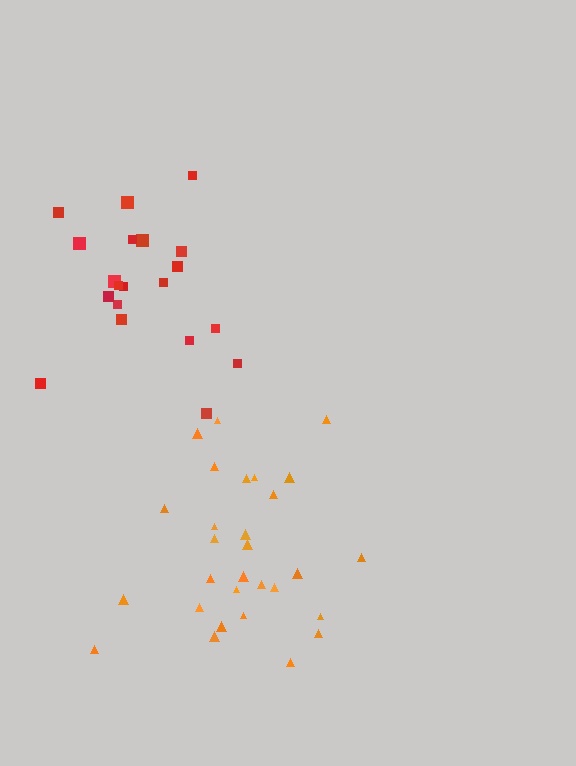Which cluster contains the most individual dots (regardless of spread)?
Orange (29).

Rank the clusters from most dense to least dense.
orange, red.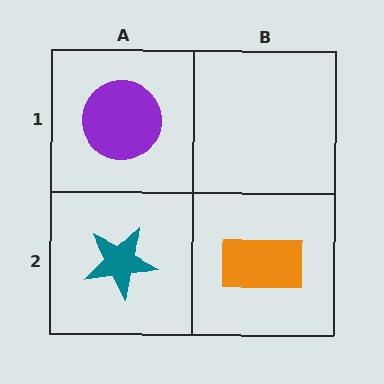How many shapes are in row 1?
1 shape.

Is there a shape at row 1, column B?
No, that cell is empty.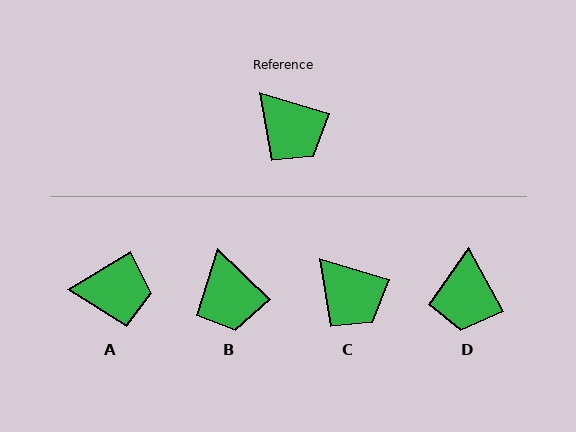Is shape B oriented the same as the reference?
No, it is off by about 27 degrees.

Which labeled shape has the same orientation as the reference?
C.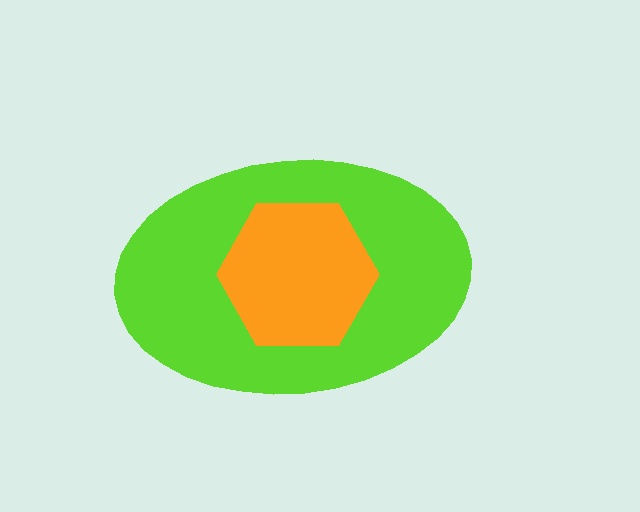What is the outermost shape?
The lime ellipse.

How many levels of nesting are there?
2.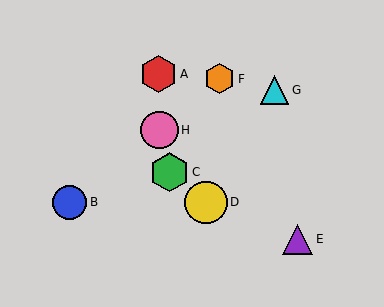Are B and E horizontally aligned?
No, B is at y≈202 and E is at y≈239.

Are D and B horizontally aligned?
Yes, both are at y≈202.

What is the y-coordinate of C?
Object C is at y≈172.